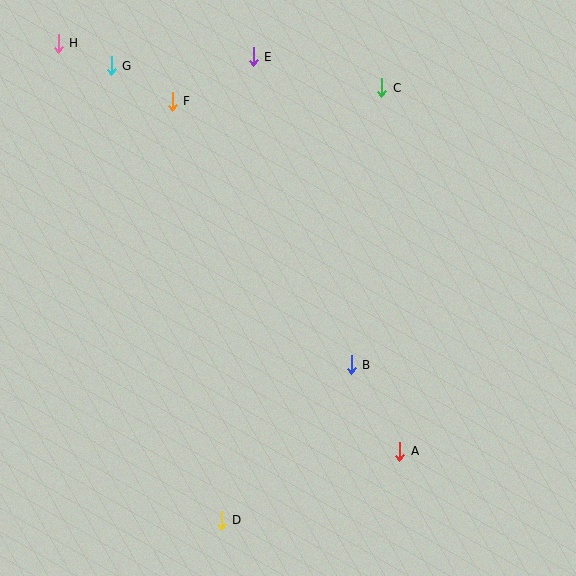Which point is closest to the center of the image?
Point B at (351, 365) is closest to the center.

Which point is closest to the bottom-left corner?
Point D is closest to the bottom-left corner.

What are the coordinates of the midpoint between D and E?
The midpoint between D and E is at (237, 288).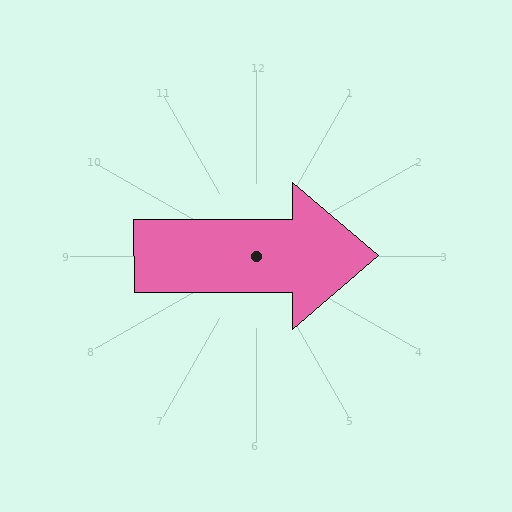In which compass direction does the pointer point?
East.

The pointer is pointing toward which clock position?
Roughly 3 o'clock.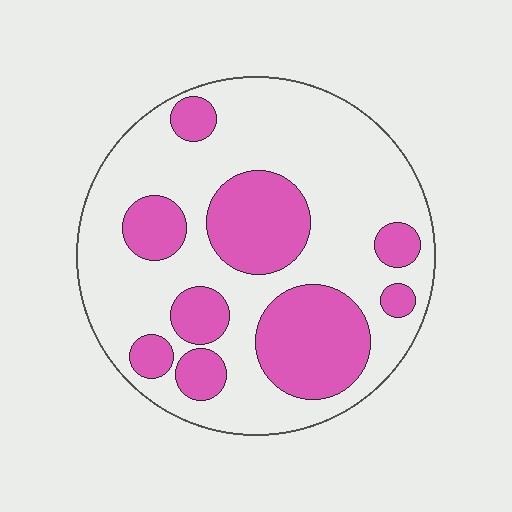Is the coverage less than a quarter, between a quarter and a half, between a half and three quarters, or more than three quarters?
Between a quarter and a half.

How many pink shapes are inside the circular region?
9.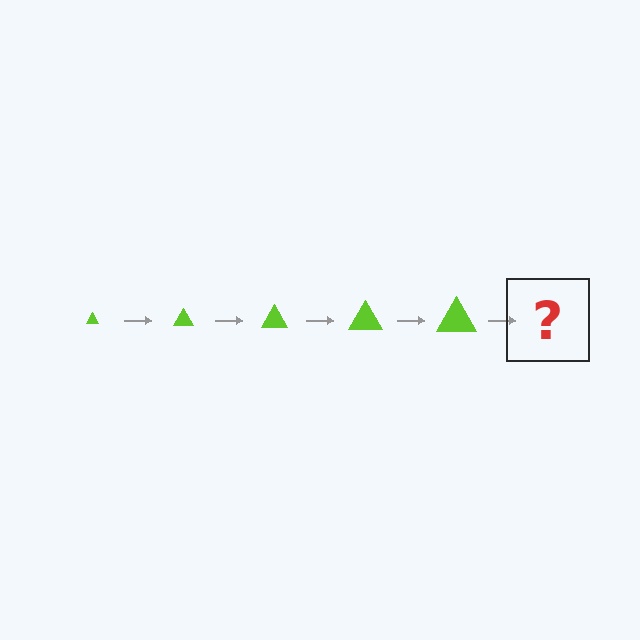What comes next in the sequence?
The next element should be a lime triangle, larger than the previous one.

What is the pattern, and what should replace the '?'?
The pattern is that the triangle gets progressively larger each step. The '?' should be a lime triangle, larger than the previous one.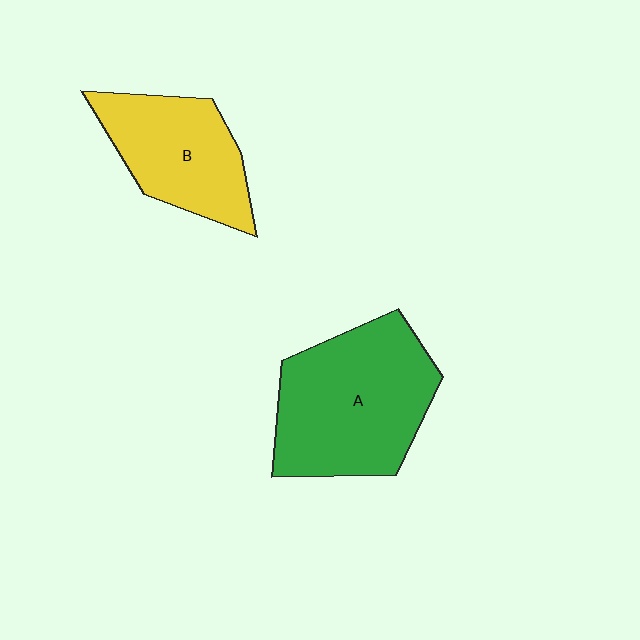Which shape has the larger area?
Shape A (green).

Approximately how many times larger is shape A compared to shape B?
Approximately 1.5 times.